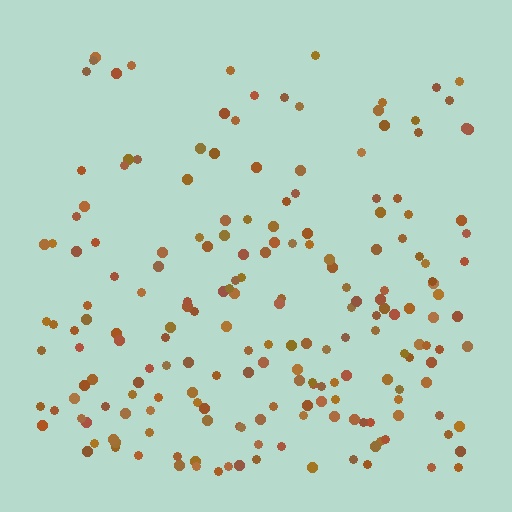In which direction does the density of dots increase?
From top to bottom, with the bottom side densest.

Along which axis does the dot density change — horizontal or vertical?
Vertical.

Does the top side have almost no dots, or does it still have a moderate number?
Still a moderate number, just noticeably fewer than the bottom.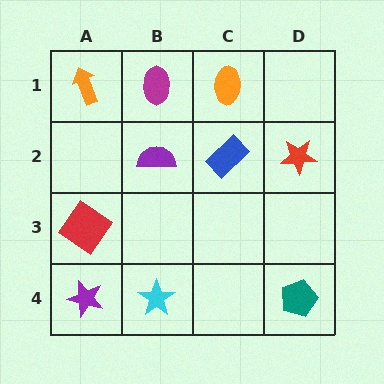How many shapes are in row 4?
3 shapes.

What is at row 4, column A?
A purple star.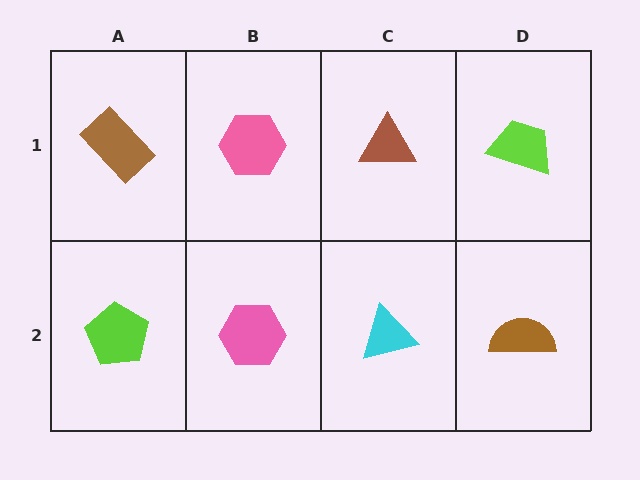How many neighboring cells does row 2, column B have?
3.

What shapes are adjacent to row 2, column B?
A pink hexagon (row 1, column B), a lime pentagon (row 2, column A), a cyan triangle (row 2, column C).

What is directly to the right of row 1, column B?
A brown triangle.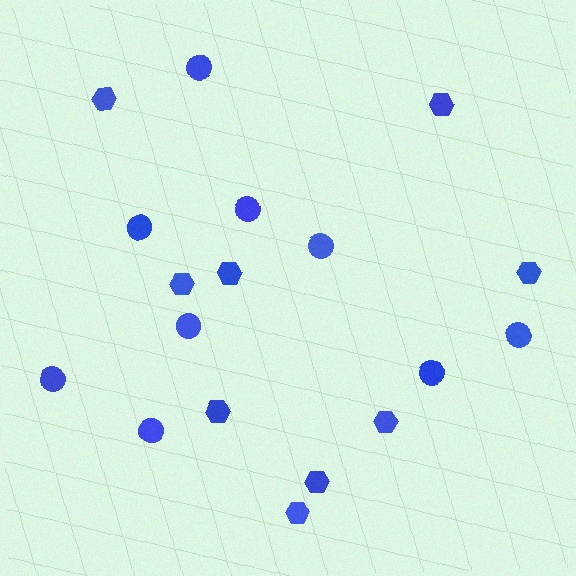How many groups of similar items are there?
There are 2 groups: one group of hexagons (9) and one group of circles (9).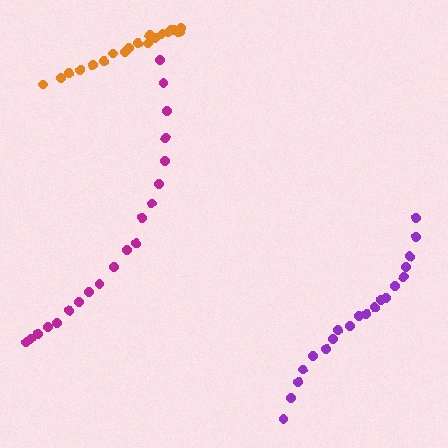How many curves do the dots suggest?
There are 3 distinct paths.